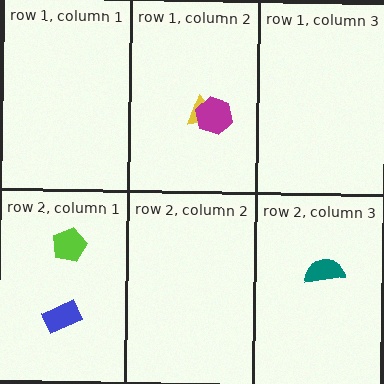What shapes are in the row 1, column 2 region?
The yellow triangle, the magenta hexagon.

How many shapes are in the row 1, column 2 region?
2.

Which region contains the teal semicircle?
The row 2, column 3 region.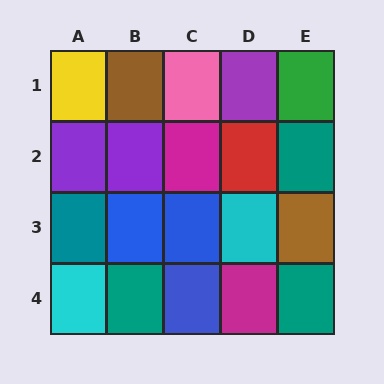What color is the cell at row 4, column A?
Cyan.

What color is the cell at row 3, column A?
Teal.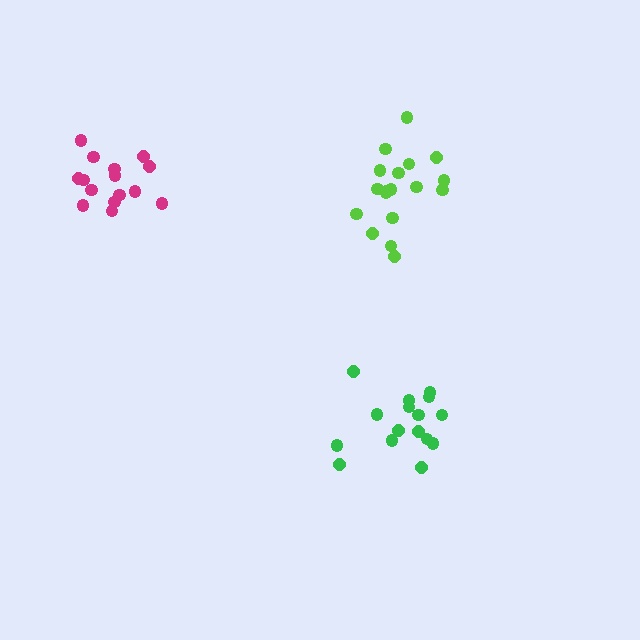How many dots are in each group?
Group 1: 15 dots, Group 2: 16 dots, Group 3: 18 dots (49 total).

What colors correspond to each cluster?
The clusters are colored: magenta, green, lime.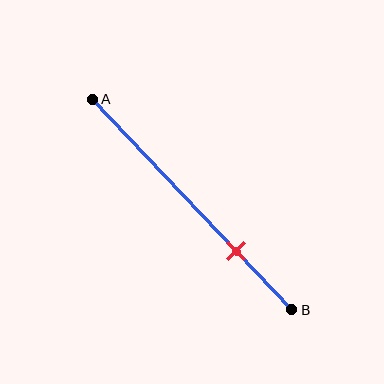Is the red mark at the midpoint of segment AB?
No, the mark is at about 70% from A, not at the 50% midpoint.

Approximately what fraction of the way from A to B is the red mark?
The red mark is approximately 70% of the way from A to B.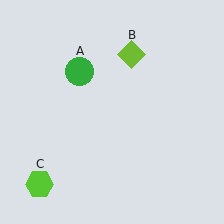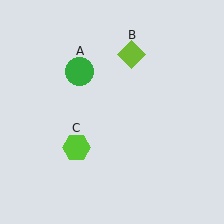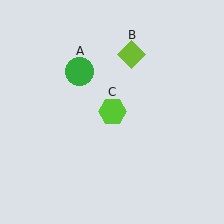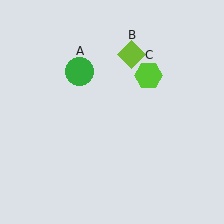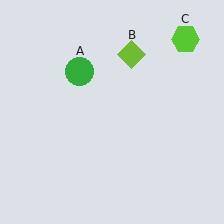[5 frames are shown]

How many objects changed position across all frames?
1 object changed position: lime hexagon (object C).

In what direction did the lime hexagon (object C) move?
The lime hexagon (object C) moved up and to the right.